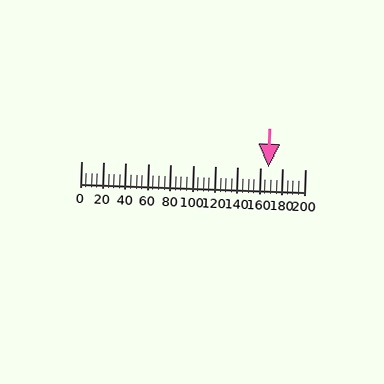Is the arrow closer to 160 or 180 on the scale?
The arrow is closer to 160.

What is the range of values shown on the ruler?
The ruler shows values from 0 to 200.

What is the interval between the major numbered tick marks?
The major tick marks are spaced 20 units apart.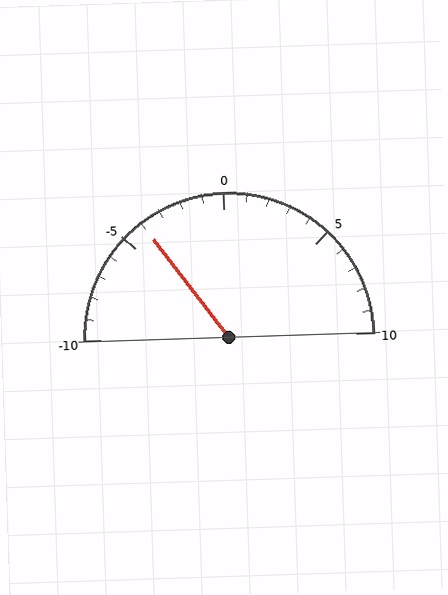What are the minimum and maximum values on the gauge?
The gauge ranges from -10 to 10.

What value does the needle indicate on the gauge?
The needle indicates approximately -4.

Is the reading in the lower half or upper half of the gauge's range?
The reading is in the lower half of the range (-10 to 10).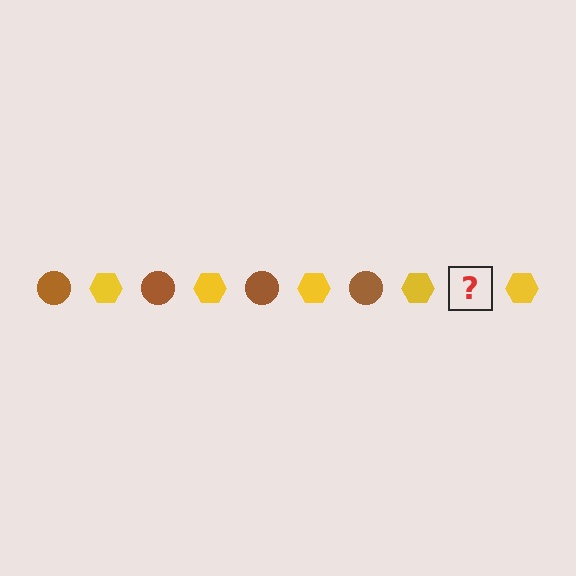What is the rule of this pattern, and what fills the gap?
The rule is that the pattern alternates between brown circle and yellow hexagon. The gap should be filled with a brown circle.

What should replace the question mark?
The question mark should be replaced with a brown circle.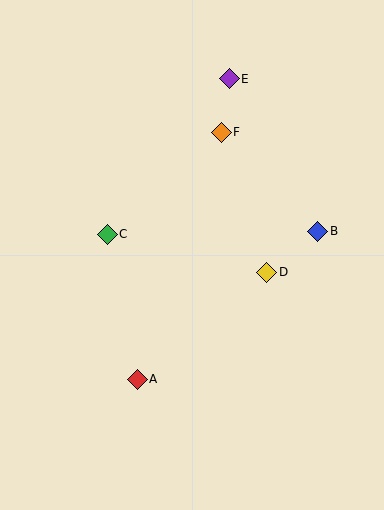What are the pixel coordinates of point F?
Point F is at (221, 132).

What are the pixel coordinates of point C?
Point C is at (107, 234).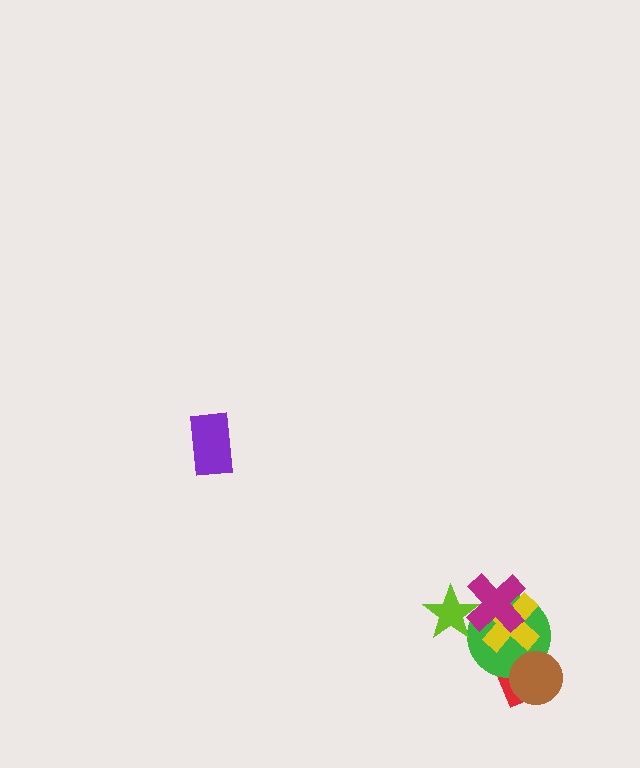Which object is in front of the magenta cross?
The lime star is in front of the magenta cross.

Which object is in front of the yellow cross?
The magenta cross is in front of the yellow cross.